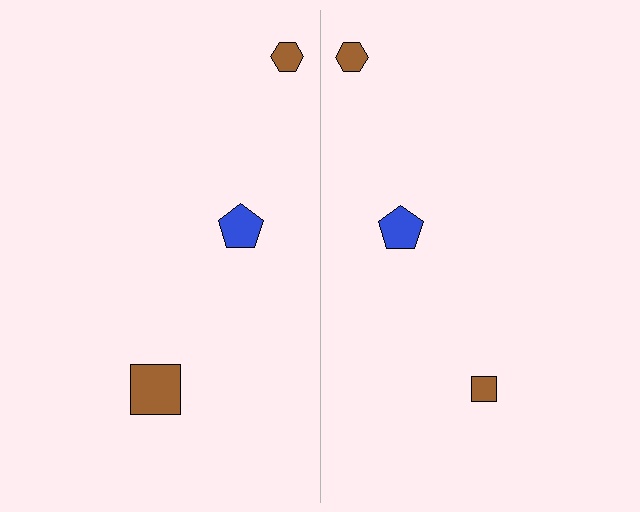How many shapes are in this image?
There are 6 shapes in this image.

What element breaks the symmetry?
The brown square on the right side has a different size than its mirror counterpart.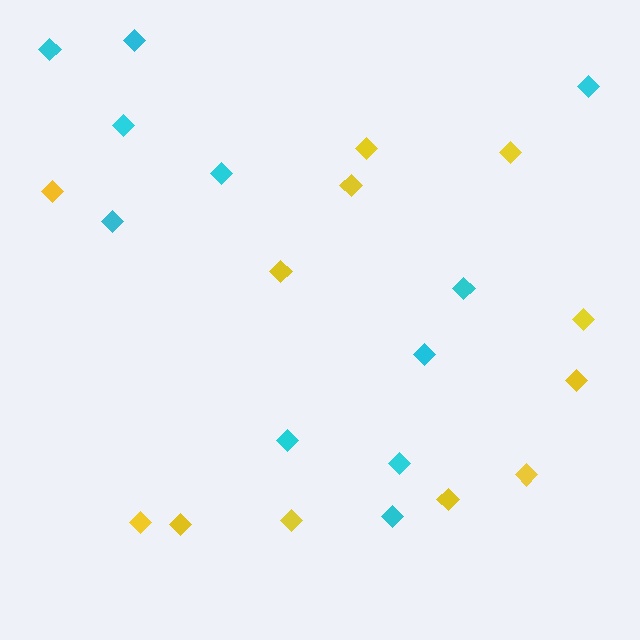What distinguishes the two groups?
There are 2 groups: one group of cyan diamonds (11) and one group of yellow diamonds (12).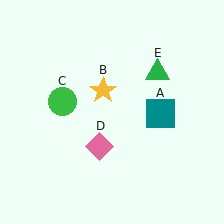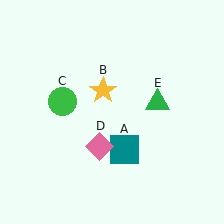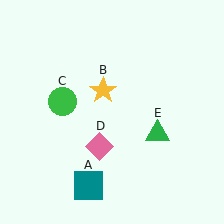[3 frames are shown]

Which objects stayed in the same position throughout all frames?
Yellow star (object B) and green circle (object C) and pink diamond (object D) remained stationary.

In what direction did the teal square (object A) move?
The teal square (object A) moved down and to the left.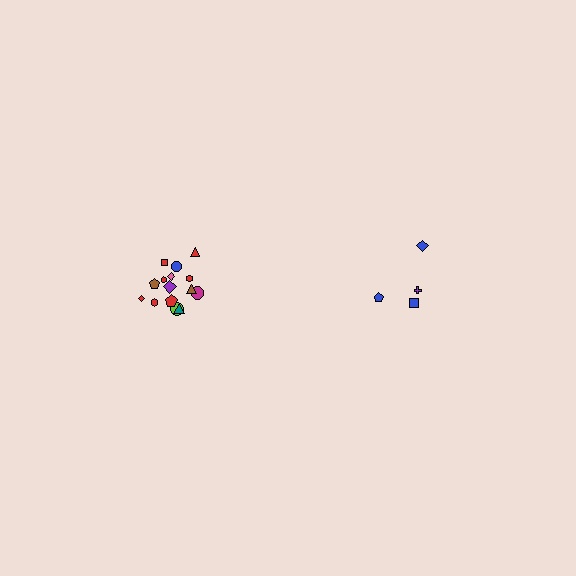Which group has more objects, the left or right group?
The left group.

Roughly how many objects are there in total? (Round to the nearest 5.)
Roughly 20 objects in total.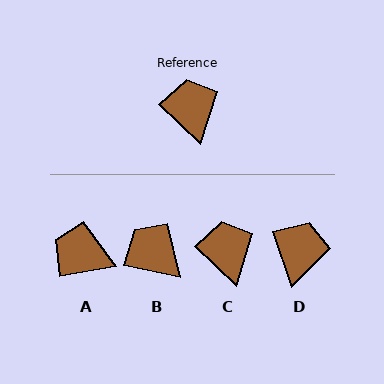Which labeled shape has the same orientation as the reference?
C.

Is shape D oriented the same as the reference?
No, it is off by about 28 degrees.